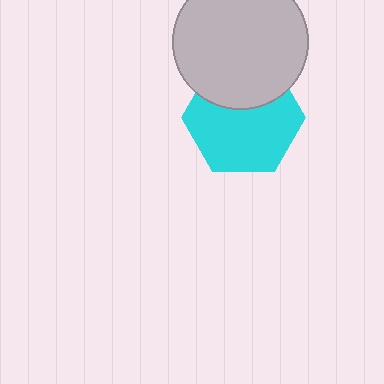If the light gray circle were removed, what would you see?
You would see the complete cyan hexagon.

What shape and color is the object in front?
The object in front is a light gray circle.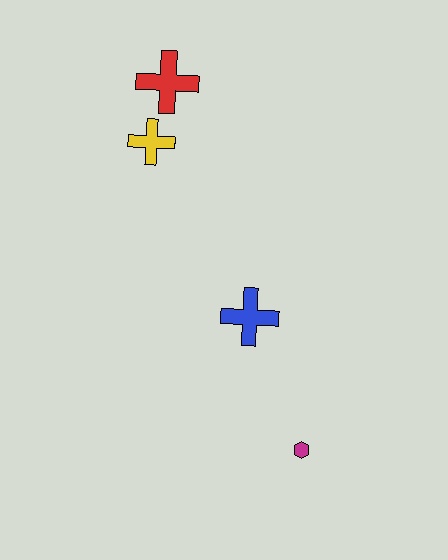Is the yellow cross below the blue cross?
No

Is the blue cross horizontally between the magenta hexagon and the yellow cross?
Yes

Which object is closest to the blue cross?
The magenta hexagon is closest to the blue cross.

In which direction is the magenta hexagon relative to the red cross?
The magenta hexagon is below the red cross.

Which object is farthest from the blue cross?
The red cross is farthest from the blue cross.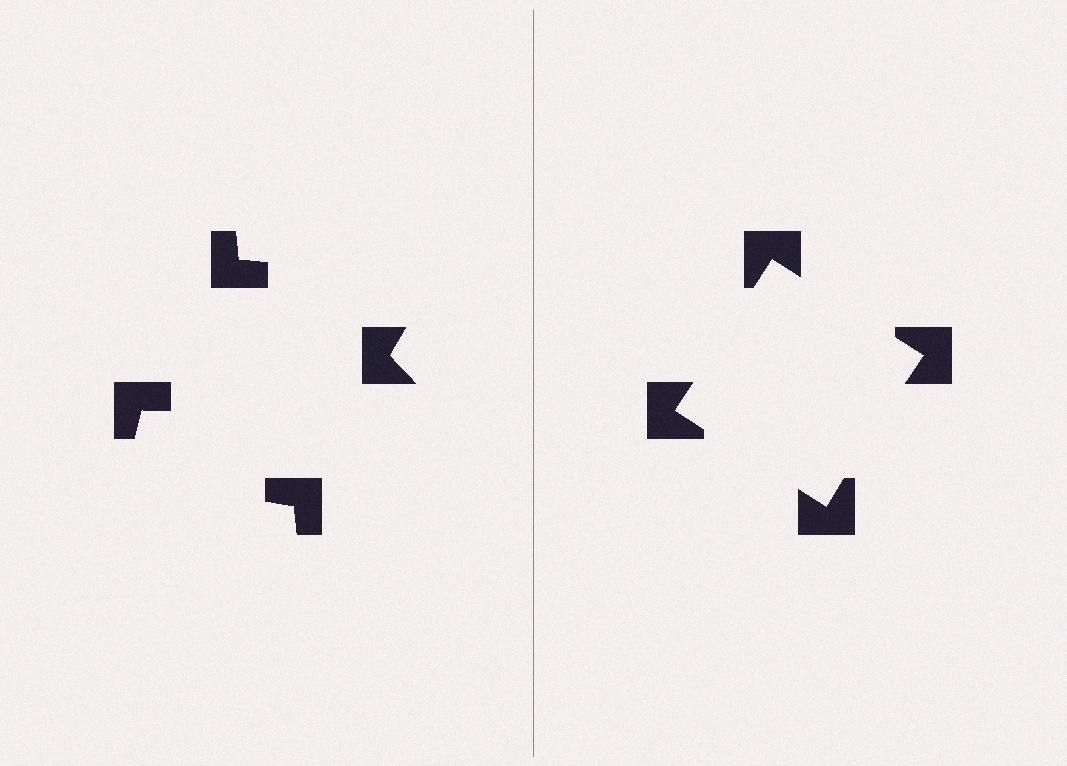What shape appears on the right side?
An illusory square.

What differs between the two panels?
The notched squares are positioned identically on both sides; only the wedge orientations differ. On the right they align to a square; on the left they are misaligned.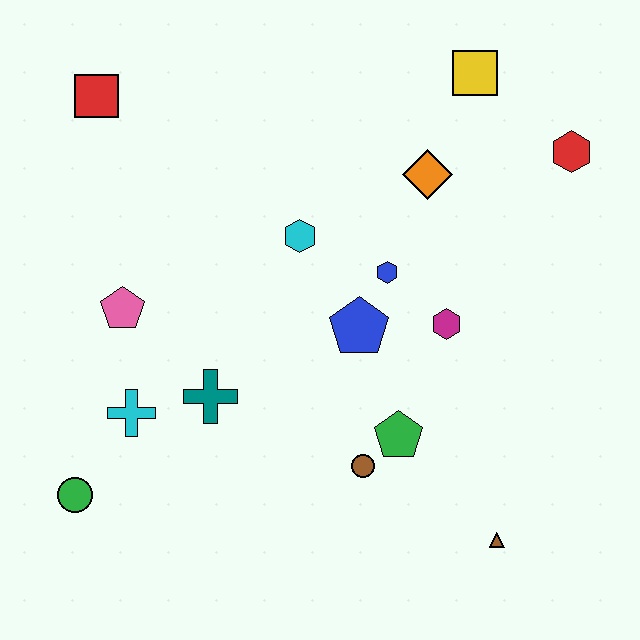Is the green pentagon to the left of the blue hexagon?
No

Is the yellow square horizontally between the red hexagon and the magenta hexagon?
Yes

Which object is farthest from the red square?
The brown triangle is farthest from the red square.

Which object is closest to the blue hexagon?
The blue pentagon is closest to the blue hexagon.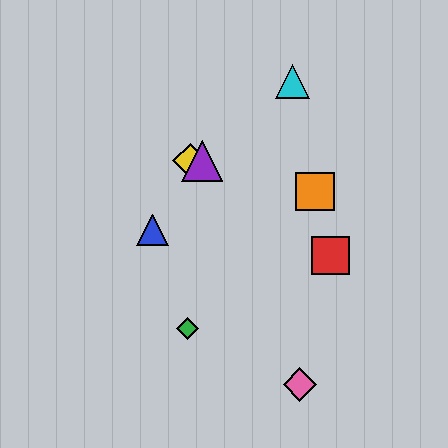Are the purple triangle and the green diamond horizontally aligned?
No, the purple triangle is at y≈161 and the green diamond is at y≈329.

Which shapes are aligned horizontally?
The yellow diamond, the purple triangle are aligned horizontally.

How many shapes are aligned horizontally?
2 shapes (the yellow diamond, the purple triangle) are aligned horizontally.